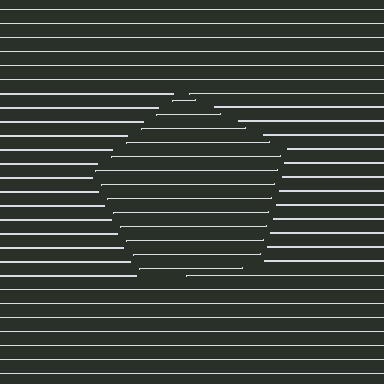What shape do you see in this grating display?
An illusory pentagon. The interior of the shape contains the same grating, shifted by half a period — the contour is defined by the phase discontinuity where line-ends from the inner and outer gratings abut.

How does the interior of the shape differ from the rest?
The interior of the shape contains the same grating, shifted by half a period — the contour is defined by the phase discontinuity where line-ends from the inner and outer gratings abut.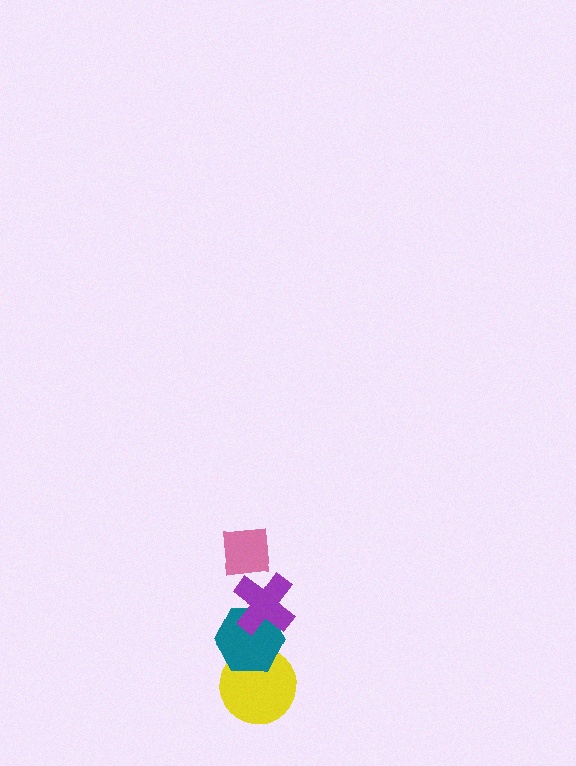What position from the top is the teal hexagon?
The teal hexagon is 3rd from the top.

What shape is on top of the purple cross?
The pink square is on top of the purple cross.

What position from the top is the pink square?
The pink square is 1st from the top.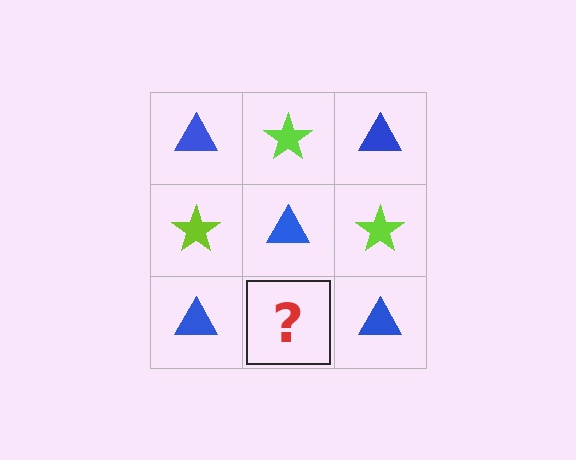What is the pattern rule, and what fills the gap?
The rule is that it alternates blue triangle and lime star in a checkerboard pattern. The gap should be filled with a lime star.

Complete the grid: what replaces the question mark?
The question mark should be replaced with a lime star.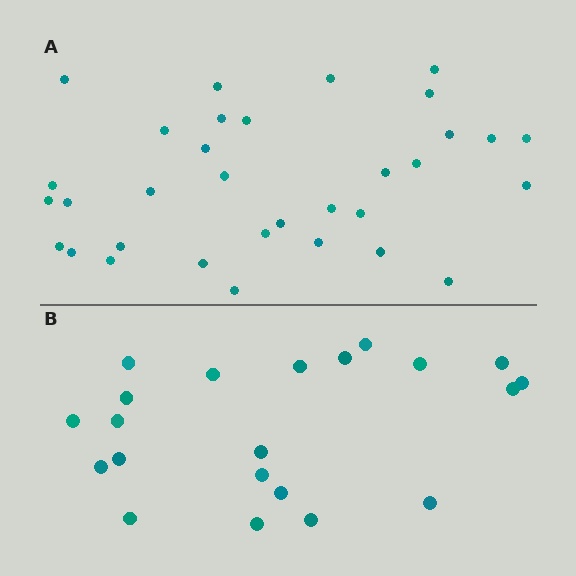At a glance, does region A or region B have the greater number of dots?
Region A (the top region) has more dots.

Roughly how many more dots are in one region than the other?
Region A has roughly 12 or so more dots than region B.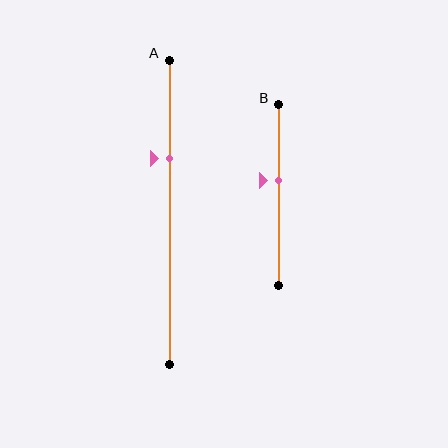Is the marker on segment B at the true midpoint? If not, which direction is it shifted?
No, the marker on segment B is shifted upward by about 8% of the segment length.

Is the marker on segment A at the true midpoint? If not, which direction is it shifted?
No, the marker on segment A is shifted upward by about 18% of the segment length.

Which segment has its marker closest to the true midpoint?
Segment B has its marker closest to the true midpoint.